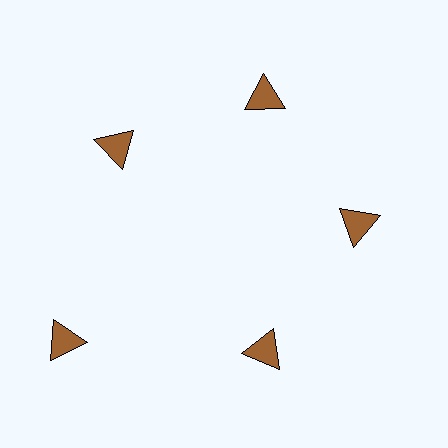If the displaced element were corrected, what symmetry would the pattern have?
It would have 5-fold rotational symmetry — the pattern would map onto itself every 72 degrees.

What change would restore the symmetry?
The symmetry would be restored by moving it inward, back onto the ring so that all 5 triangles sit at equal angles and equal distance from the center.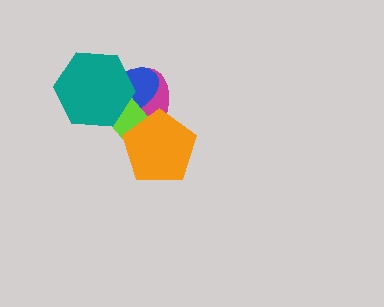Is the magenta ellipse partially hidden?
Yes, it is partially covered by another shape.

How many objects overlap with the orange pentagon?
2 objects overlap with the orange pentagon.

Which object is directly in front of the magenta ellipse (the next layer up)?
The blue ellipse is directly in front of the magenta ellipse.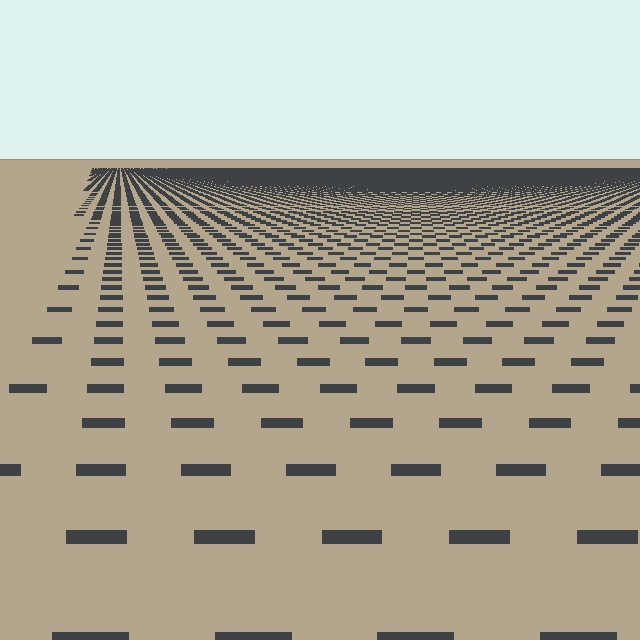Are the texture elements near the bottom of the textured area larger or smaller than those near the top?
Larger. Near the bottom, elements are closer to the viewer and appear at a bigger on-screen size.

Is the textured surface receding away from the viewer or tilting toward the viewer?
The surface is receding away from the viewer. Texture elements get smaller and denser toward the top.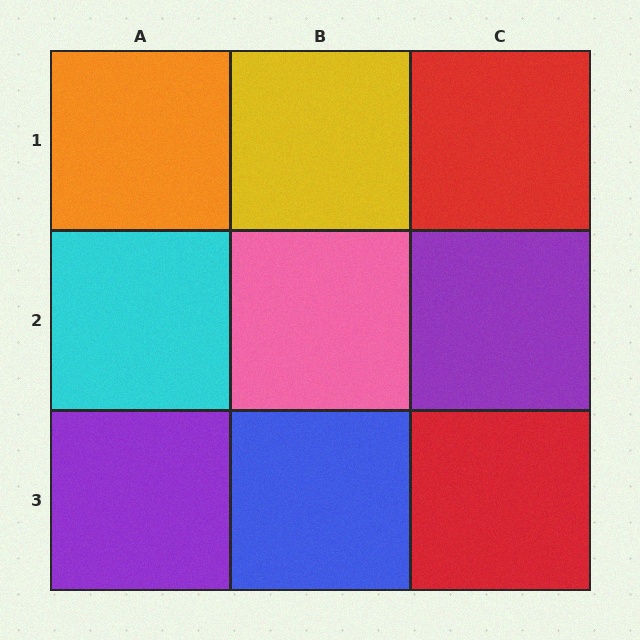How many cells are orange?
1 cell is orange.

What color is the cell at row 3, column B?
Blue.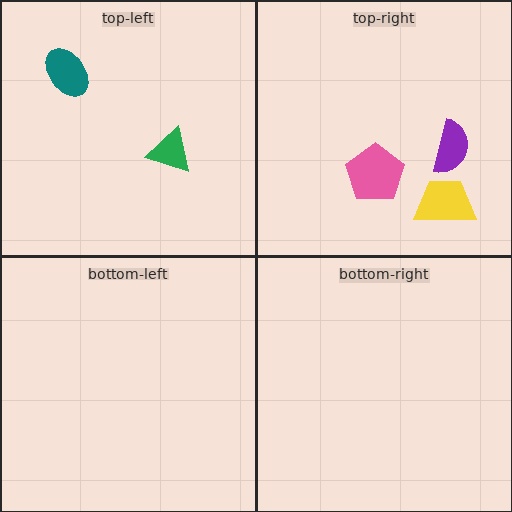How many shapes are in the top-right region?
3.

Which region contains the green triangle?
The top-left region.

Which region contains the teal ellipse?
The top-left region.